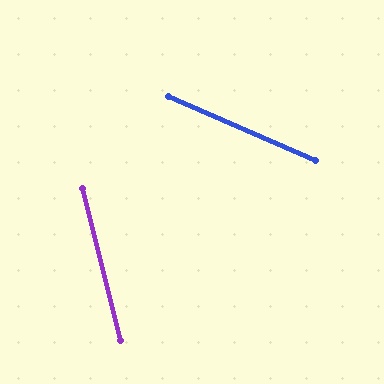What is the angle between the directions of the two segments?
Approximately 52 degrees.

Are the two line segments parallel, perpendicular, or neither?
Neither parallel nor perpendicular — they differ by about 52°.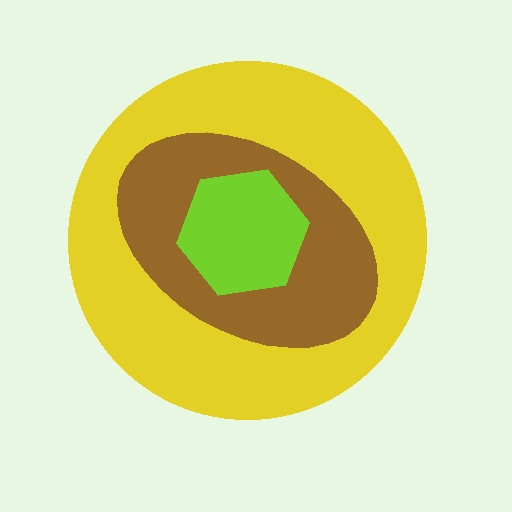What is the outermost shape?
The yellow circle.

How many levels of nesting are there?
3.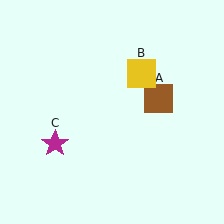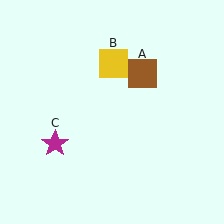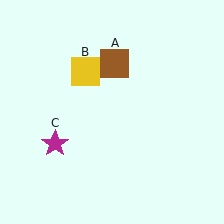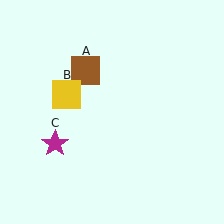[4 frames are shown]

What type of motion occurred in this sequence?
The brown square (object A), yellow square (object B) rotated counterclockwise around the center of the scene.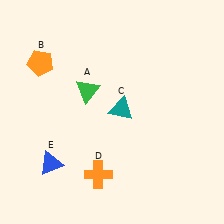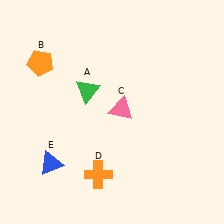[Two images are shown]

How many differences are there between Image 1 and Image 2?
There is 1 difference between the two images.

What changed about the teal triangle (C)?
In Image 1, C is teal. In Image 2, it changed to pink.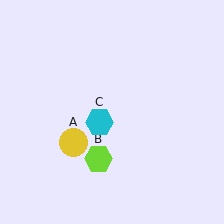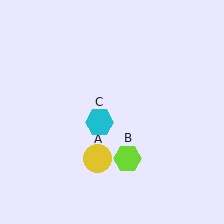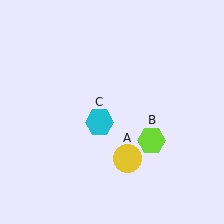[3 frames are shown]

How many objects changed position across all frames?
2 objects changed position: yellow circle (object A), lime hexagon (object B).